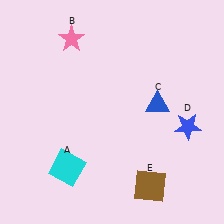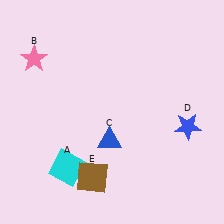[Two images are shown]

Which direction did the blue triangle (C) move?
The blue triangle (C) moved left.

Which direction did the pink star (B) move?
The pink star (B) moved left.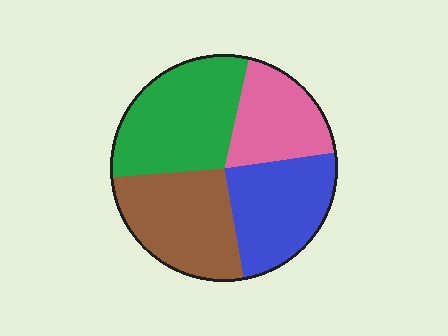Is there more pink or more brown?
Brown.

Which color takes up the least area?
Pink, at roughly 20%.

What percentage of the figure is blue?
Blue takes up about one quarter (1/4) of the figure.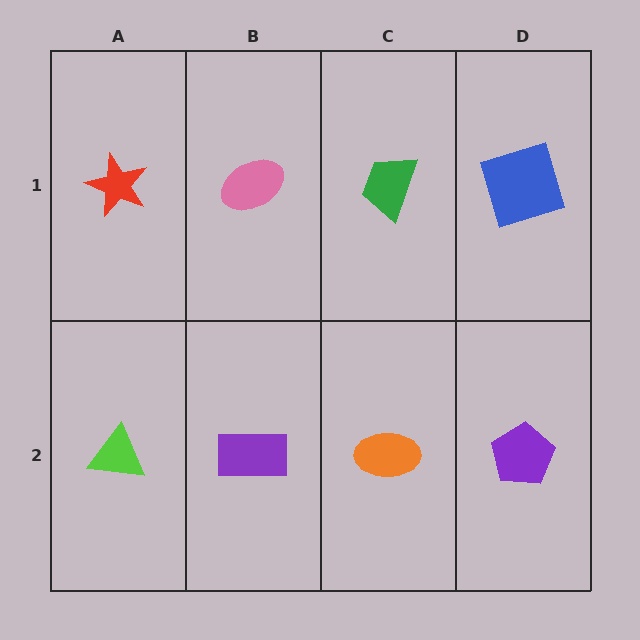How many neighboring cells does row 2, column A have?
2.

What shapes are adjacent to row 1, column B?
A purple rectangle (row 2, column B), a red star (row 1, column A), a green trapezoid (row 1, column C).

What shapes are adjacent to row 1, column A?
A lime triangle (row 2, column A), a pink ellipse (row 1, column B).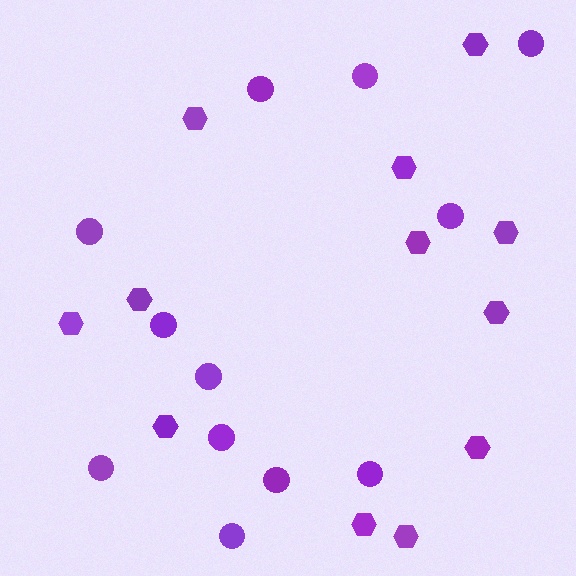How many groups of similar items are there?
There are 2 groups: one group of circles (12) and one group of hexagons (12).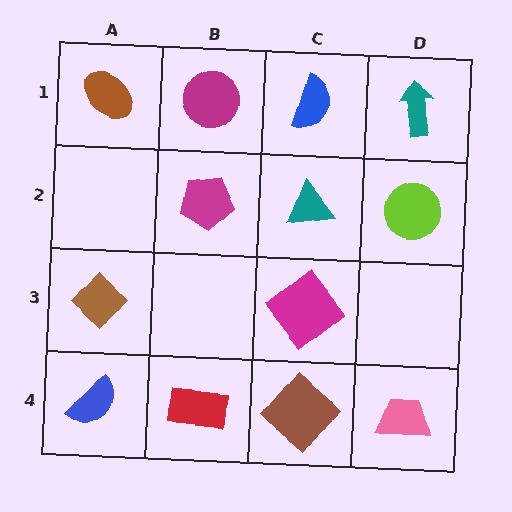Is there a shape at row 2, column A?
No, that cell is empty.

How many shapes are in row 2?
3 shapes.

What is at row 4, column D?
A pink trapezoid.